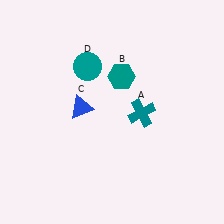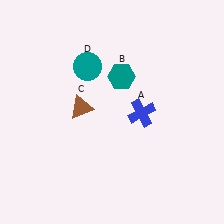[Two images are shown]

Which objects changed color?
A changed from teal to blue. C changed from blue to brown.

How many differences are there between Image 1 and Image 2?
There are 2 differences between the two images.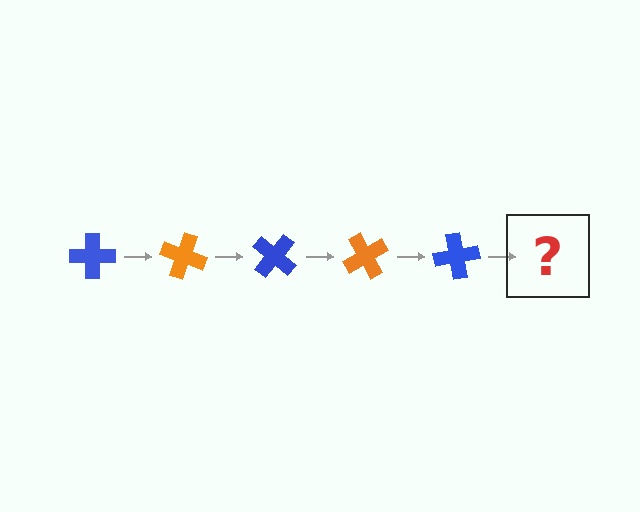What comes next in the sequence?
The next element should be an orange cross, rotated 100 degrees from the start.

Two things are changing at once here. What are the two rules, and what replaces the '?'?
The two rules are that it rotates 20 degrees each step and the color cycles through blue and orange. The '?' should be an orange cross, rotated 100 degrees from the start.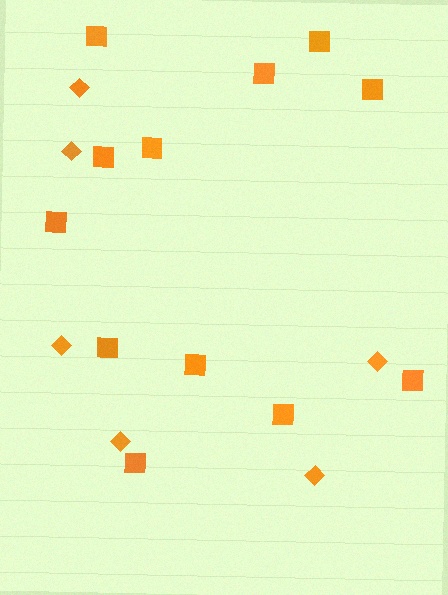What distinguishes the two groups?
There are 2 groups: one group of squares (12) and one group of diamonds (6).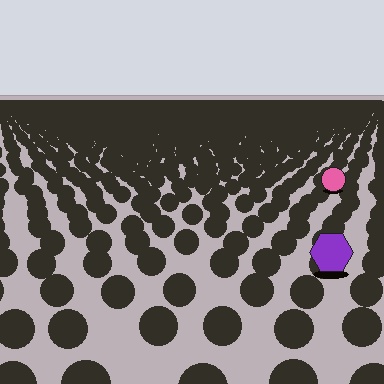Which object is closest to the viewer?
The purple hexagon is closest. The texture marks near it are larger and more spread out.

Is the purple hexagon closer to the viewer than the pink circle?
Yes. The purple hexagon is closer — you can tell from the texture gradient: the ground texture is coarser near it.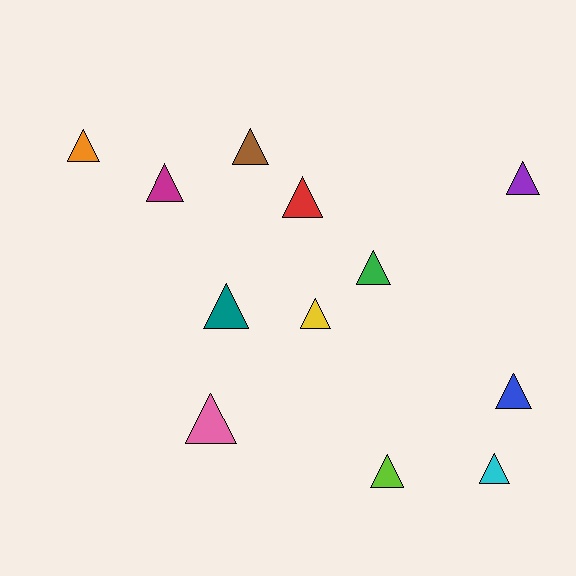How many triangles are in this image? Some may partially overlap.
There are 12 triangles.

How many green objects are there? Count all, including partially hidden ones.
There is 1 green object.